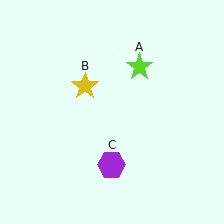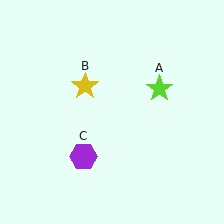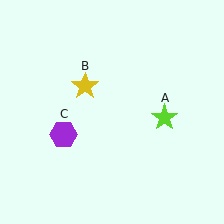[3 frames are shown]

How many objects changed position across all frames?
2 objects changed position: lime star (object A), purple hexagon (object C).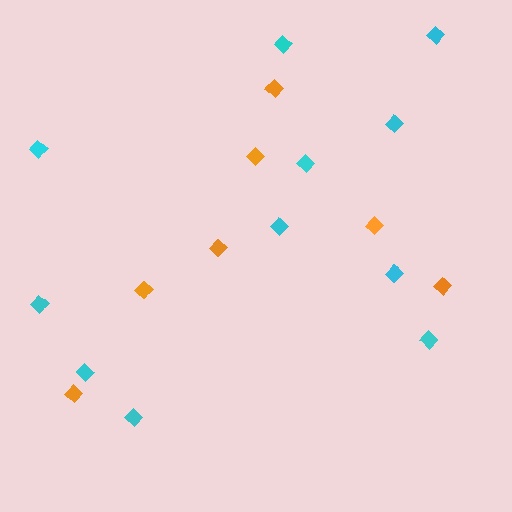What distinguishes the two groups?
There are 2 groups: one group of cyan diamonds (11) and one group of orange diamonds (7).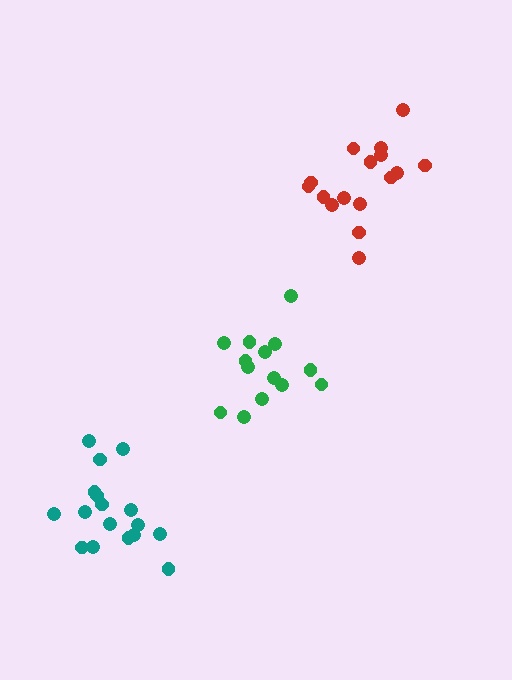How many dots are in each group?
Group 1: 14 dots, Group 2: 17 dots, Group 3: 16 dots (47 total).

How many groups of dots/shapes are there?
There are 3 groups.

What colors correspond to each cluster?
The clusters are colored: green, teal, red.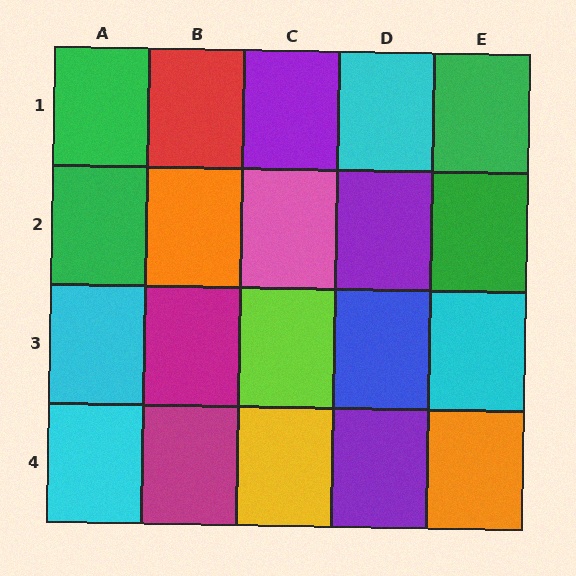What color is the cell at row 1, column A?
Green.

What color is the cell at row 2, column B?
Orange.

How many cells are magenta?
2 cells are magenta.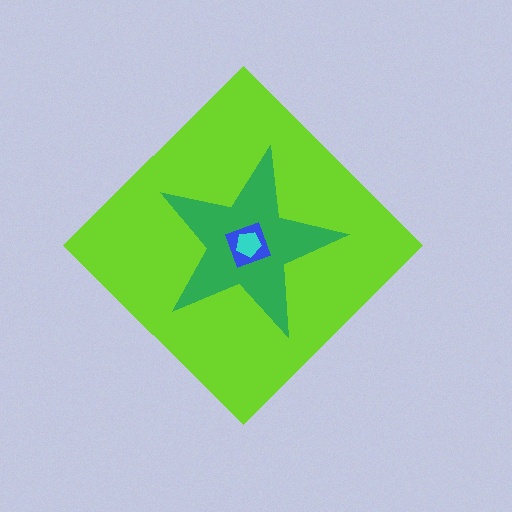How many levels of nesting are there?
4.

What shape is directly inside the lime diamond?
The green star.